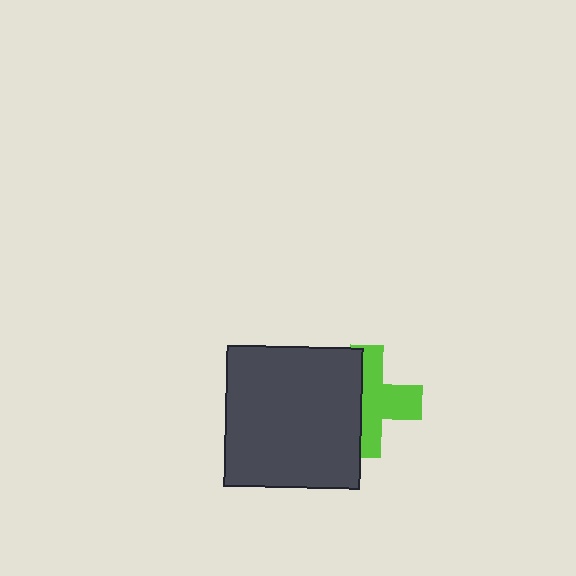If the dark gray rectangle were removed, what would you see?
You would see the complete lime cross.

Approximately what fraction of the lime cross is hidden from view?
Roughly 45% of the lime cross is hidden behind the dark gray rectangle.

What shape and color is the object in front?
The object in front is a dark gray rectangle.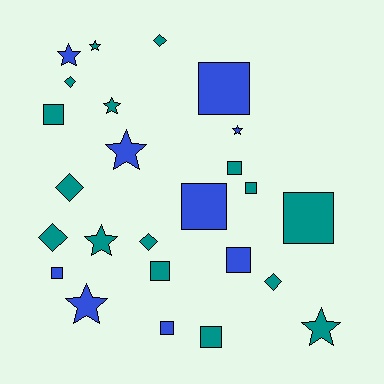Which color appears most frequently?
Teal, with 16 objects.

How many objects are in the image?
There are 25 objects.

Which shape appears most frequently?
Square, with 11 objects.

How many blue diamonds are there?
There are no blue diamonds.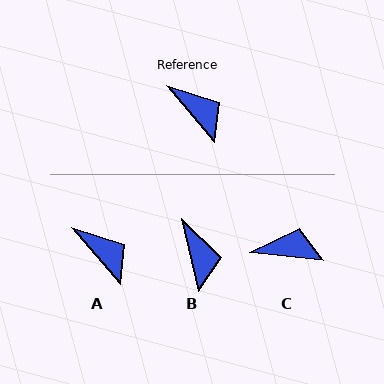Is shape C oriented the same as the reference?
No, it is off by about 43 degrees.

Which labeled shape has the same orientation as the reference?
A.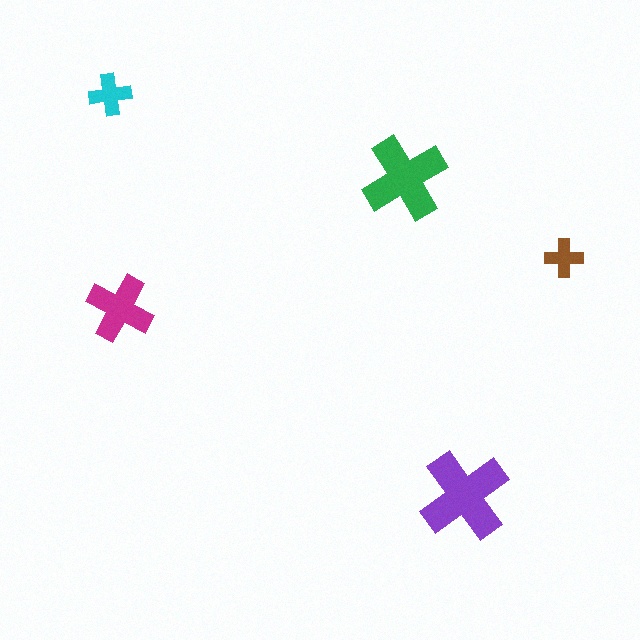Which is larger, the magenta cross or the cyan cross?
The magenta one.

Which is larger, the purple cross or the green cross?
The purple one.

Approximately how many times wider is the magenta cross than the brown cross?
About 2 times wider.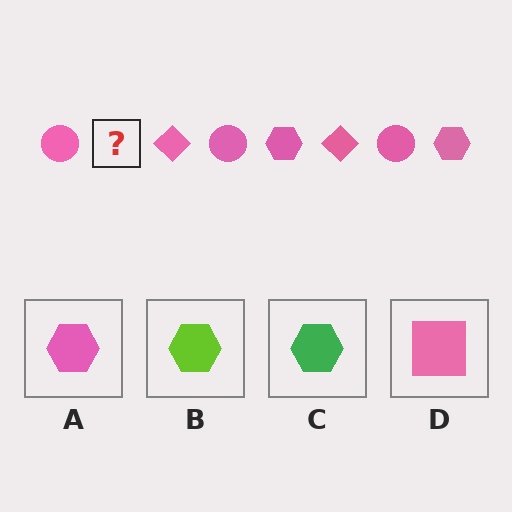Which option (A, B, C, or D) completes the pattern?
A.